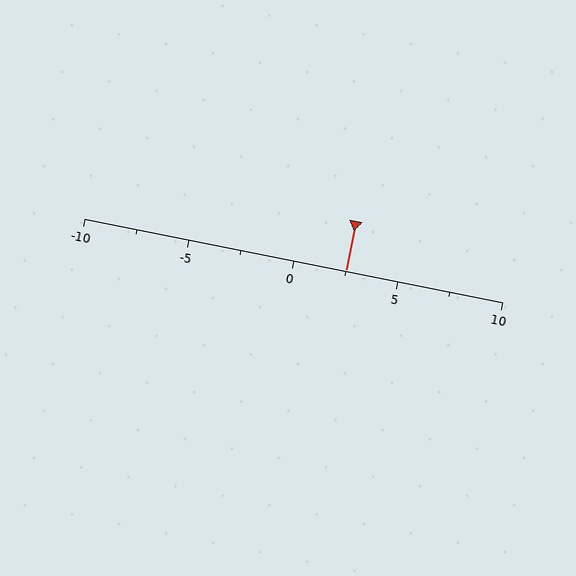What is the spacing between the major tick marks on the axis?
The major ticks are spaced 5 apart.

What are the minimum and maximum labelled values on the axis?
The axis runs from -10 to 10.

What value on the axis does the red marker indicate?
The marker indicates approximately 2.5.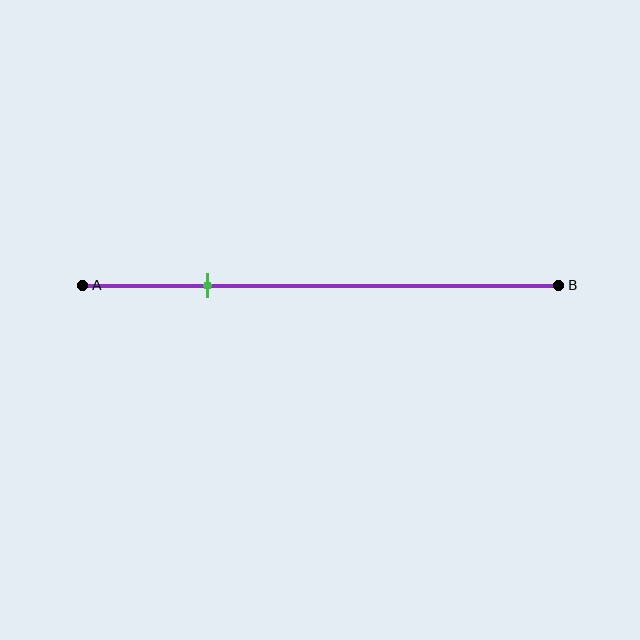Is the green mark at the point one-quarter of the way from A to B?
Yes, the mark is approximately at the one-quarter point.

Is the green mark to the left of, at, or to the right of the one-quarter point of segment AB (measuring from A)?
The green mark is approximately at the one-quarter point of segment AB.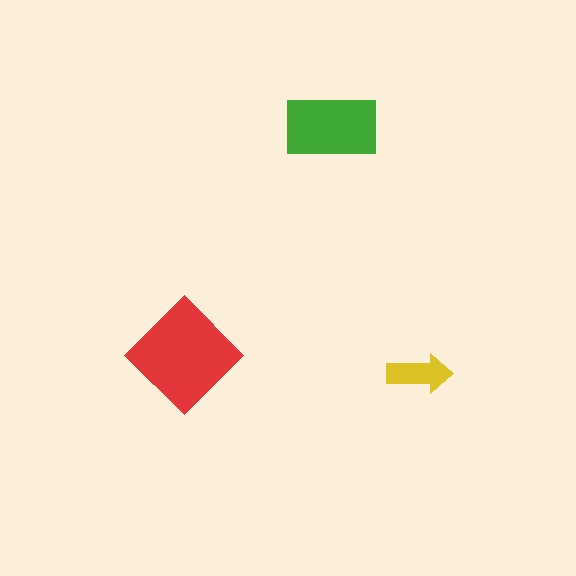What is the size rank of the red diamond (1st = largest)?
1st.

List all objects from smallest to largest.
The yellow arrow, the green rectangle, the red diamond.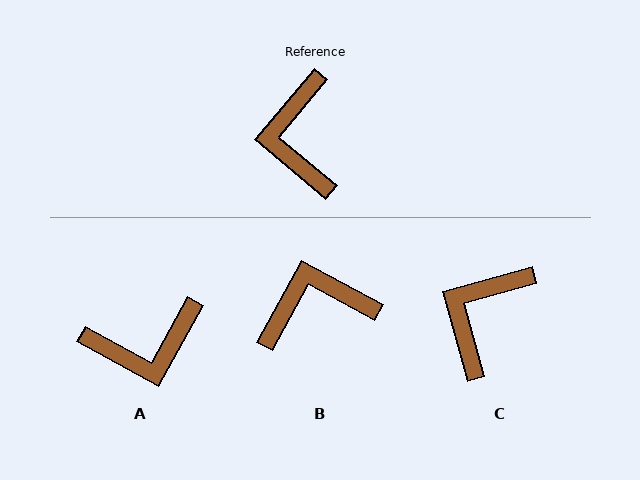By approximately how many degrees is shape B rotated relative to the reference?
Approximately 79 degrees clockwise.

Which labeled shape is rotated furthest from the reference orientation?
A, about 101 degrees away.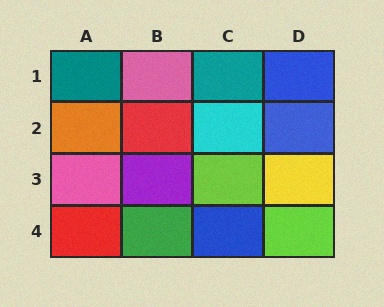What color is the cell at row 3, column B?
Purple.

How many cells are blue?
3 cells are blue.